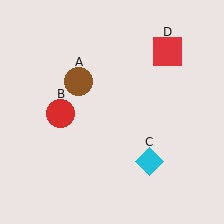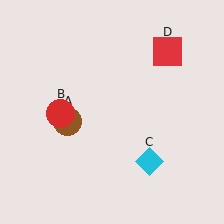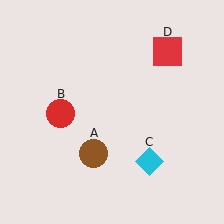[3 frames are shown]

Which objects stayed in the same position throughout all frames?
Red circle (object B) and cyan diamond (object C) and red square (object D) remained stationary.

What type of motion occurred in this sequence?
The brown circle (object A) rotated counterclockwise around the center of the scene.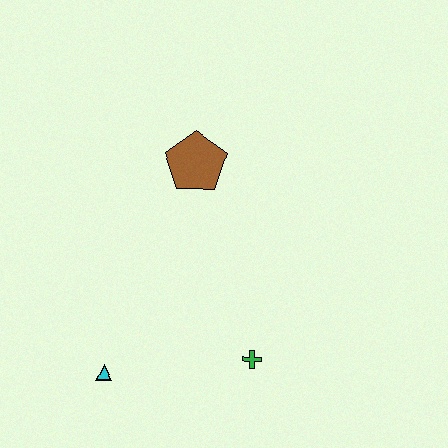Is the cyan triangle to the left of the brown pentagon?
Yes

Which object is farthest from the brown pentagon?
The cyan triangle is farthest from the brown pentagon.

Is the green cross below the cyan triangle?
No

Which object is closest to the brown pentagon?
The green cross is closest to the brown pentagon.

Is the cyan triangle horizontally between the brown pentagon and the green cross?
No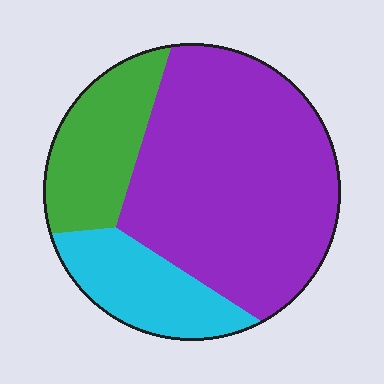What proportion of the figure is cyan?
Cyan takes up about one sixth (1/6) of the figure.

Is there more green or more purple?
Purple.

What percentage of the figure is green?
Green takes up about one fifth (1/5) of the figure.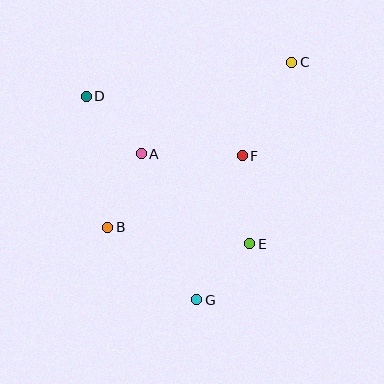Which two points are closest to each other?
Points E and G are closest to each other.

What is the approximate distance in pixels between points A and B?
The distance between A and B is approximately 81 pixels.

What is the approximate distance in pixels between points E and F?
The distance between E and F is approximately 88 pixels.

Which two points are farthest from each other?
Points C and G are farthest from each other.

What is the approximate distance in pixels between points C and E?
The distance between C and E is approximately 185 pixels.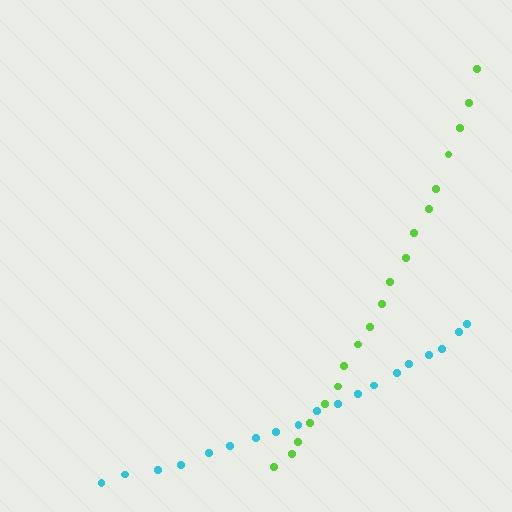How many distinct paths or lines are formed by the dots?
There are 2 distinct paths.